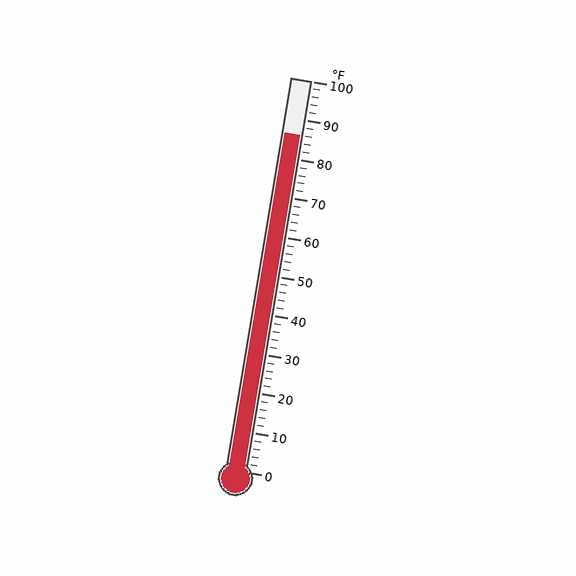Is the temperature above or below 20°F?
The temperature is above 20°F.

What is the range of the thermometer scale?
The thermometer scale ranges from 0°F to 100°F.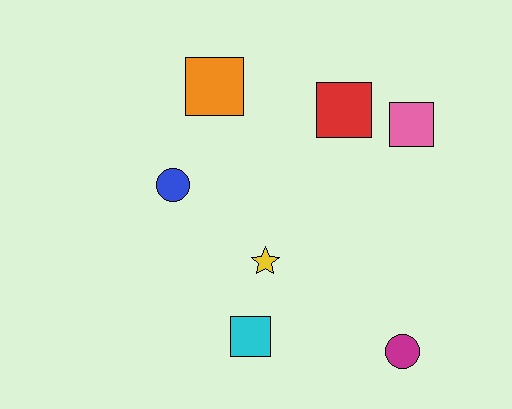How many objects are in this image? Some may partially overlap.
There are 7 objects.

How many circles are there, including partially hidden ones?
There are 2 circles.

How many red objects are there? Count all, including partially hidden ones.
There is 1 red object.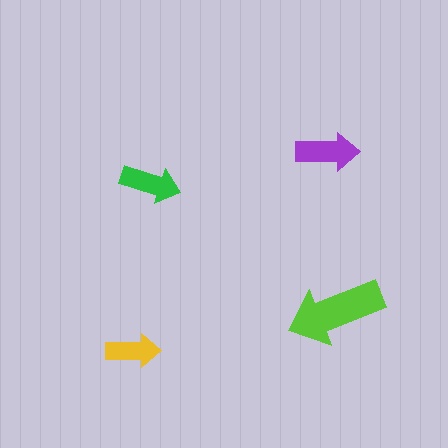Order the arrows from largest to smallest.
the lime one, the purple one, the green one, the yellow one.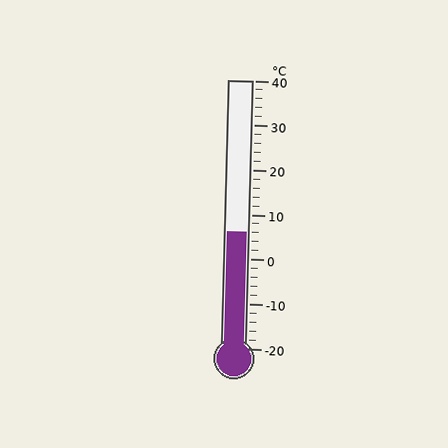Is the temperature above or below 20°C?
The temperature is below 20°C.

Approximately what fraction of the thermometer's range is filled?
The thermometer is filled to approximately 45% of its range.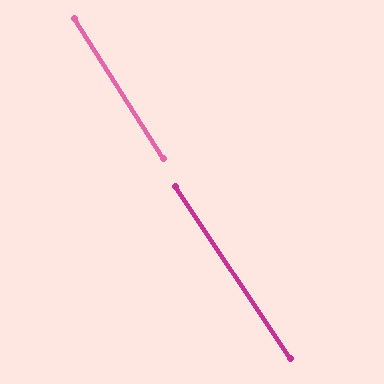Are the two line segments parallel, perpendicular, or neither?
Parallel — their directions differ by only 1.3°.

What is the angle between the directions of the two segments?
Approximately 1 degree.